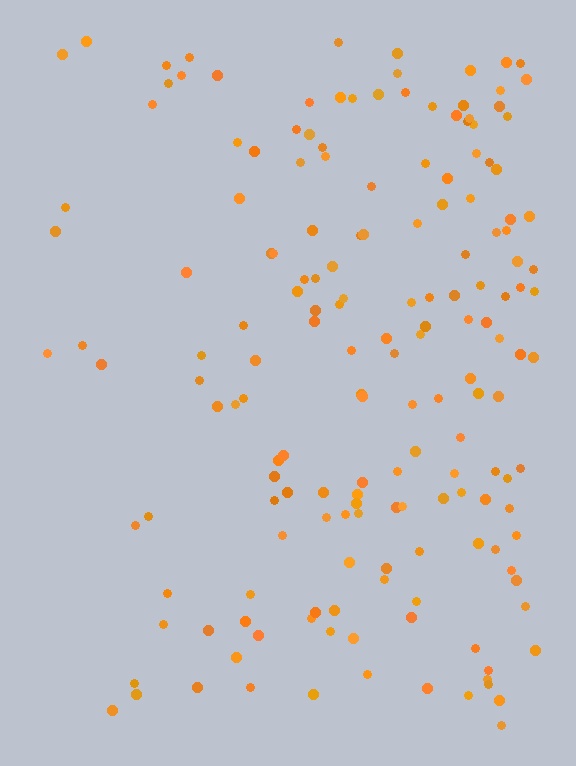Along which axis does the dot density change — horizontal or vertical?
Horizontal.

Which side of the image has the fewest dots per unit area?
The left.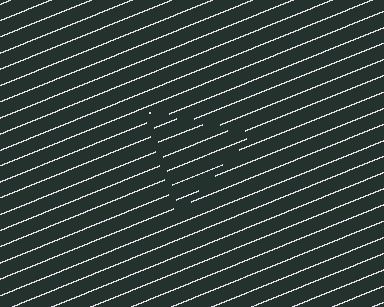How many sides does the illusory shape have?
3 sides — the line-ends trace a triangle.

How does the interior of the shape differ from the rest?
The interior of the shape contains the same grating, shifted by half a period — the contour is defined by the phase discontinuity where line-ends from the inner and outer gratings abut.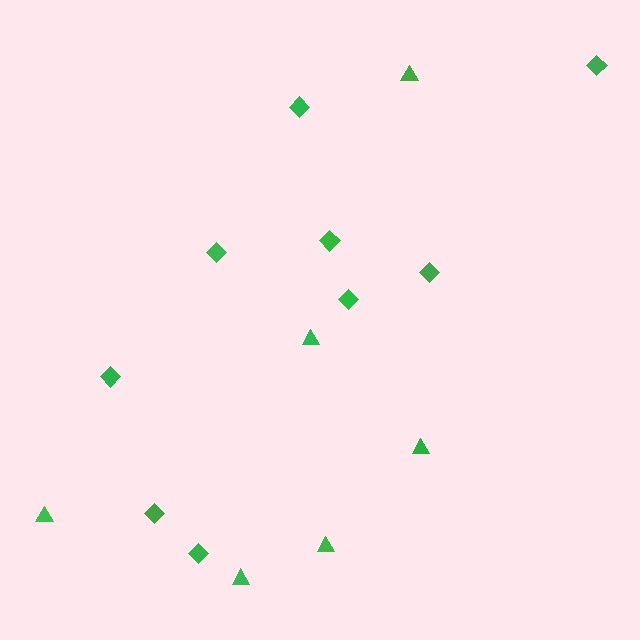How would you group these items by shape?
There are 2 groups: one group of triangles (6) and one group of diamonds (9).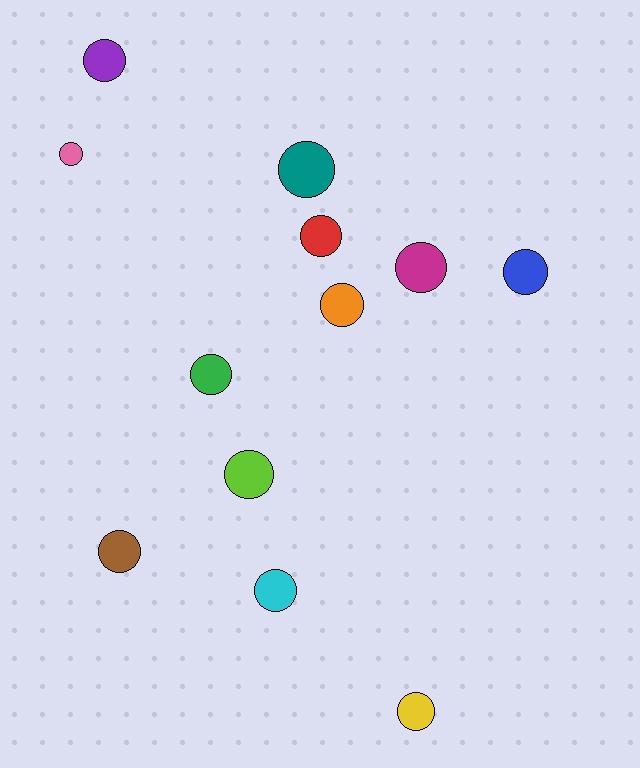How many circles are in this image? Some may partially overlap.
There are 12 circles.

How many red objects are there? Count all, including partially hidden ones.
There is 1 red object.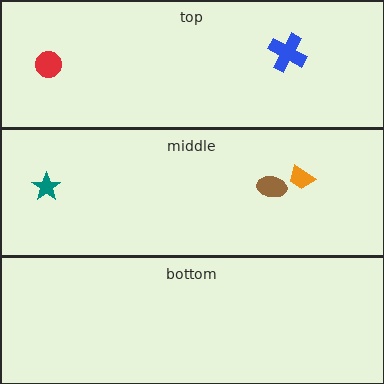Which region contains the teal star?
The middle region.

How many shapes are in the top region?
2.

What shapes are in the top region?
The red circle, the blue cross.